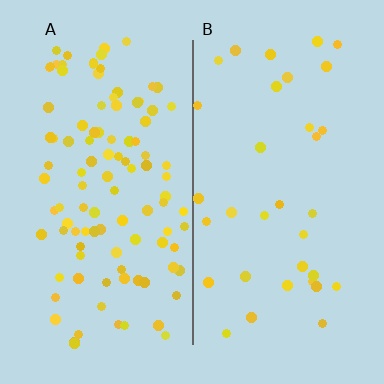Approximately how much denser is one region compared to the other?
Approximately 3.1× — region A over region B.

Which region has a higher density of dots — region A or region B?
A (the left).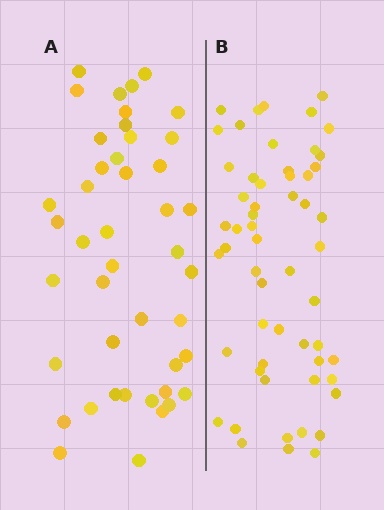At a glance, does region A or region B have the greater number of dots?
Region B (the right region) has more dots.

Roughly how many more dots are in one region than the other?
Region B has roughly 12 or so more dots than region A.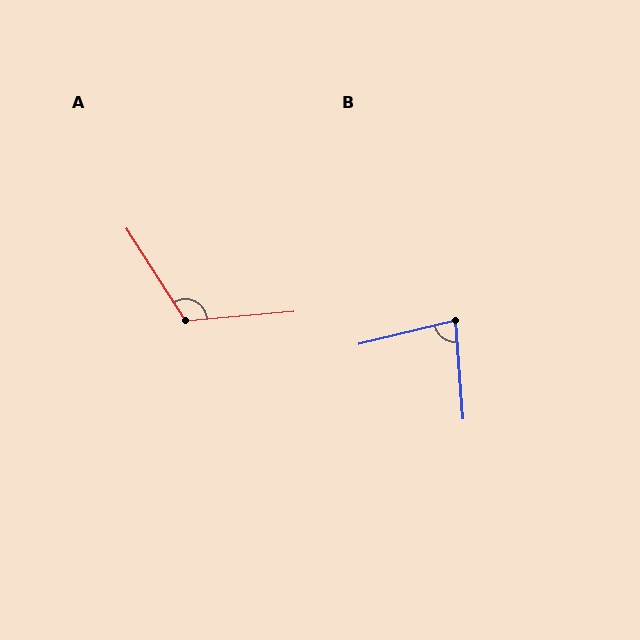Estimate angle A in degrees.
Approximately 118 degrees.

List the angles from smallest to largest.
B (80°), A (118°).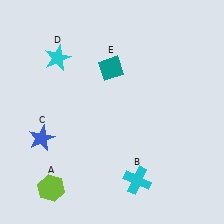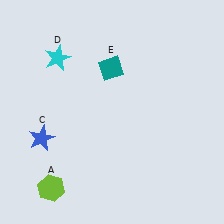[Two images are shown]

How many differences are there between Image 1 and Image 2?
There is 1 difference between the two images.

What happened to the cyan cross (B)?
The cyan cross (B) was removed in Image 2. It was in the bottom-right area of Image 1.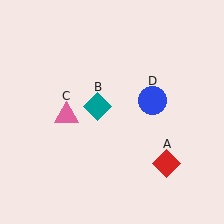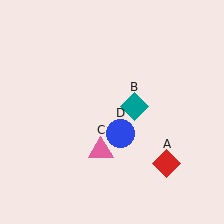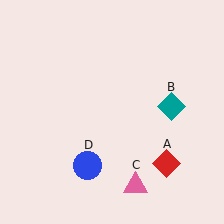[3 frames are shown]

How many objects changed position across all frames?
3 objects changed position: teal diamond (object B), pink triangle (object C), blue circle (object D).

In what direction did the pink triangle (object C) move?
The pink triangle (object C) moved down and to the right.